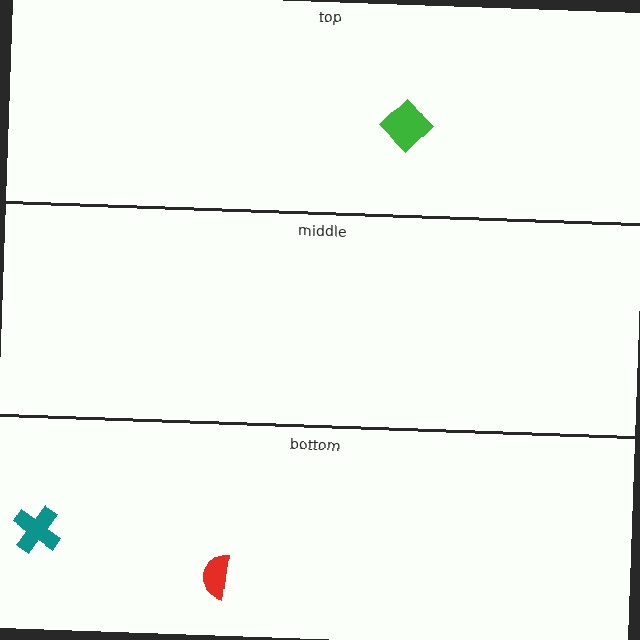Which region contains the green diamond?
The top region.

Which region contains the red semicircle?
The bottom region.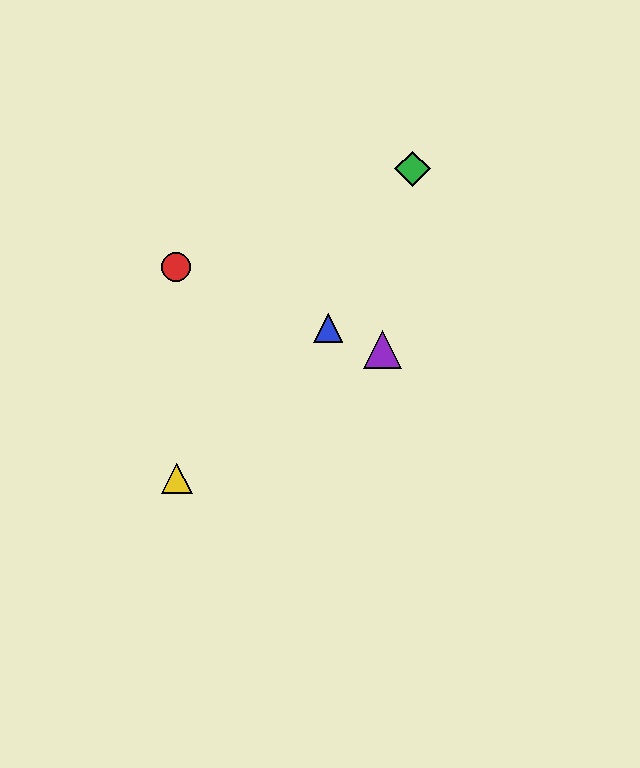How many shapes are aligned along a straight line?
3 shapes (the red circle, the blue triangle, the purple triangle) are aligned along a straight line.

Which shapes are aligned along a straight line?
The red circle, the blue triangle, the purple triangle are aligned along a straight line.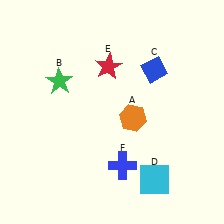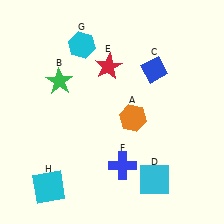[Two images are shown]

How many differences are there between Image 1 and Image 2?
There are 2 differences between the two images.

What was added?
A cyan hexagon (G), a cyan square (H) were added in Image 2.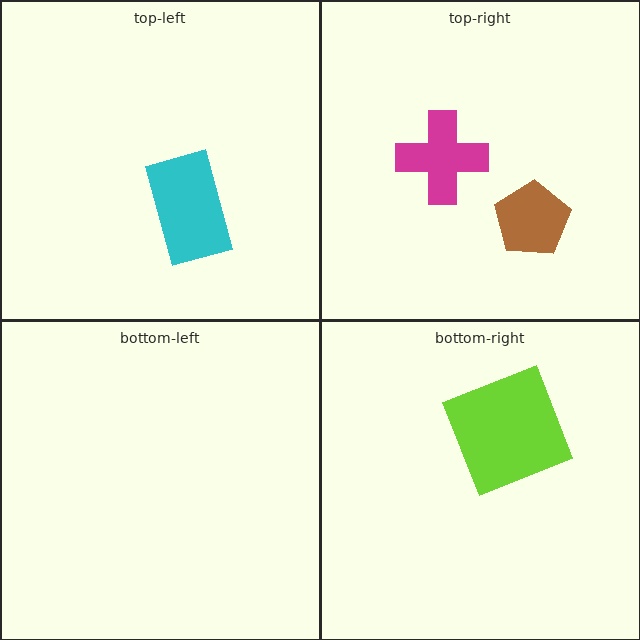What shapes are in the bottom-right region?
The lime square.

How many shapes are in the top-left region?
1.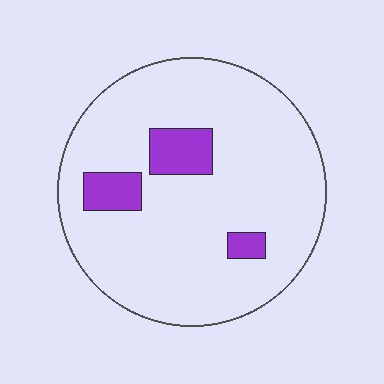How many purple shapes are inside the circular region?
3.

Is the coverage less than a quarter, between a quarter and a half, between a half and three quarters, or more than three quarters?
Less than a quarter.